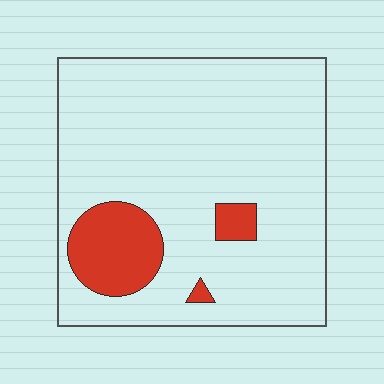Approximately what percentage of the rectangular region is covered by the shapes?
Approximately 15%.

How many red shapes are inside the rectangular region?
3.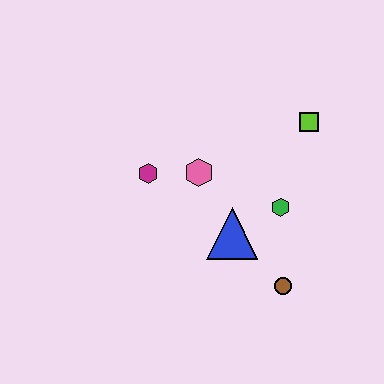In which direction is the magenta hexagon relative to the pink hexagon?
The magenta hexagon is to the left of the pink hexagon.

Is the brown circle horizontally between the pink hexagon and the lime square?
Yes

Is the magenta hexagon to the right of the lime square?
No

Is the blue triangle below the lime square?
Yes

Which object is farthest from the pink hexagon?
The brown circle is farthest from the pink hexagon.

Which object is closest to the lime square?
The green hexagon is closest to the lime square.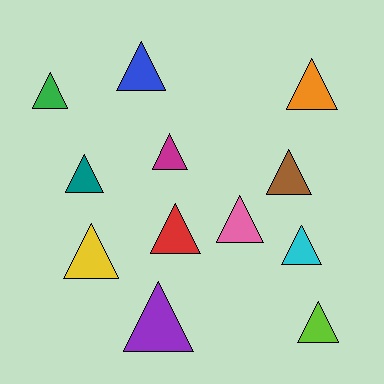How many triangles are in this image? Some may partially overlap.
There are 12 triangles.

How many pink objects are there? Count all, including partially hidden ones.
There is 1 pink object.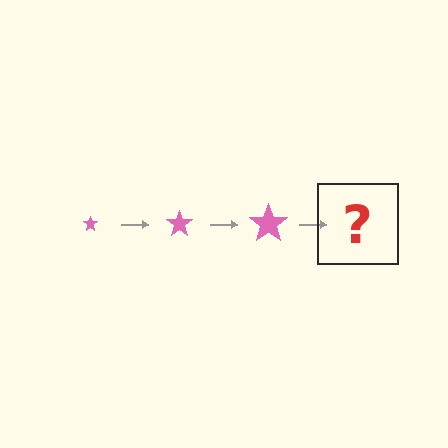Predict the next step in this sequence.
The next step is a pink star, larger than the previous one.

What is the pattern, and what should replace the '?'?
The pattern is that the star gets progressively larger each step. The '?' should be a pink star, larger than the previous one.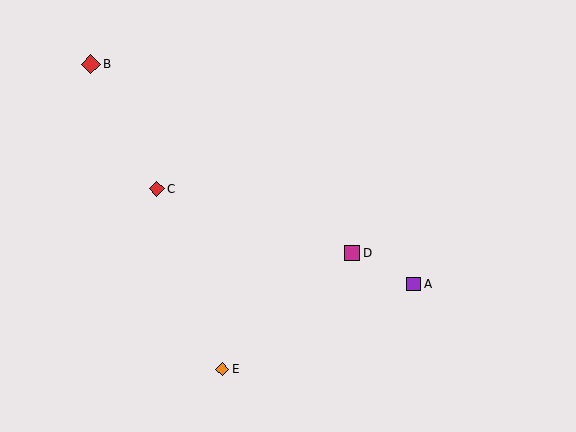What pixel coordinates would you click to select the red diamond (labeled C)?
Click at (157, 189) to select the red diamond C.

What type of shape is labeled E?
Shape E is an orange diamond.